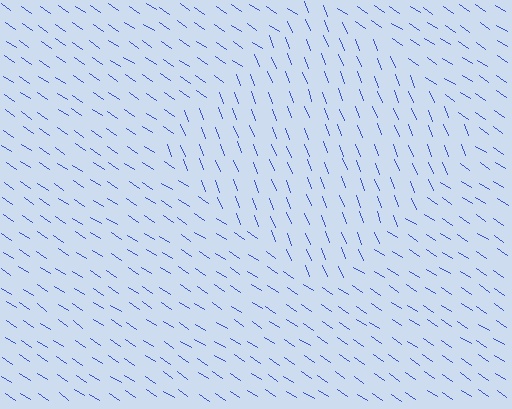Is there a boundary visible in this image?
Yes, there is a texture boundary formed by a change in line orientation.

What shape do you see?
I see a diamond.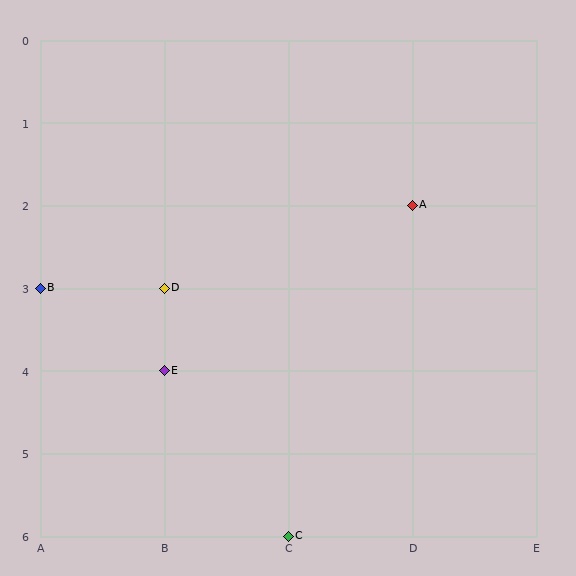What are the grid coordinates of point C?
Point C is at grid coordinates (C, 6).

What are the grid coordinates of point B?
Point B is at grid coordinates (A, 3).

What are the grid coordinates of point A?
Point A is at grid coordinates (D, 2).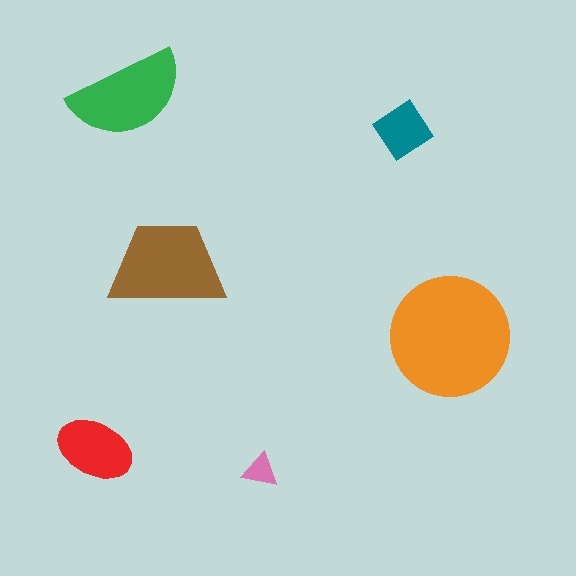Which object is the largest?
The orange circle.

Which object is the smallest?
The pink triangle.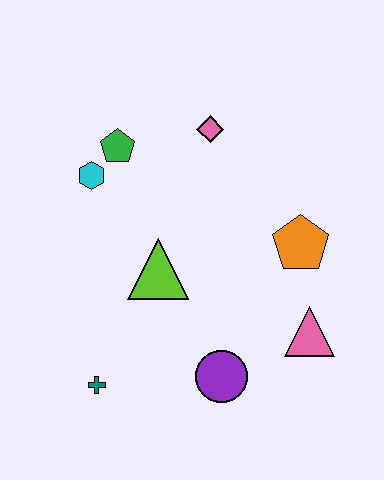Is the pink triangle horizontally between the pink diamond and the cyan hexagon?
No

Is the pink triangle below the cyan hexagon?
Yes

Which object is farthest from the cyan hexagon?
The pink triangle is farthest from the cyan hexagon.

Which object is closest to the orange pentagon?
The pink triangle is closest to the orange pentagon.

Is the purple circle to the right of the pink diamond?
Yes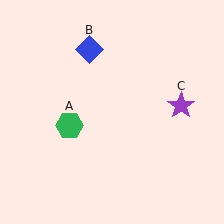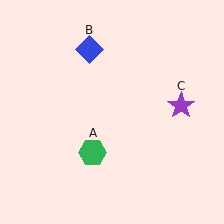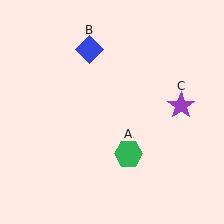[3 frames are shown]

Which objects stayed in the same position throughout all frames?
Blue diamond (object B) and purple star (object C) remained stationary.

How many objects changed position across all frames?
1 object changed position: green hexagon (object A).